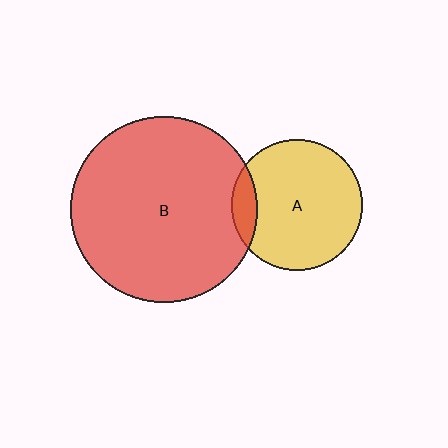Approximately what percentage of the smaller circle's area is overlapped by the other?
Approximately 10%.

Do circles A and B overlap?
Yes.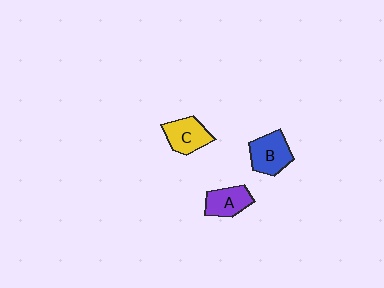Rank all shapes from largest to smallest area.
From largest to smallest: B (blue), C (yellow), A (purple).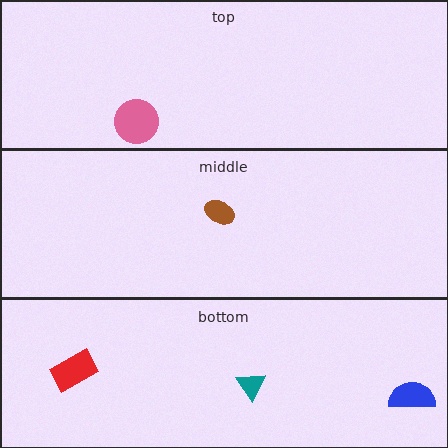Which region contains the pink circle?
The top region.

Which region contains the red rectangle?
The bottom region.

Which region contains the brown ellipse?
The middle region.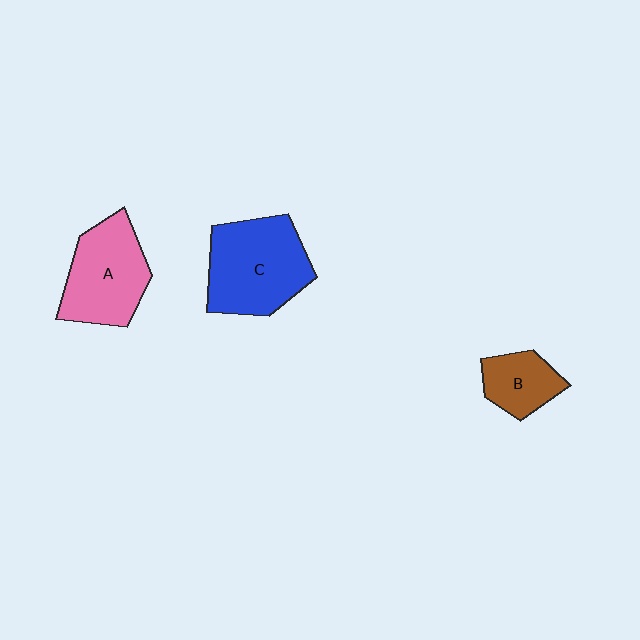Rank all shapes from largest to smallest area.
From largest to smallest: C (blue), A (pink), B (brown).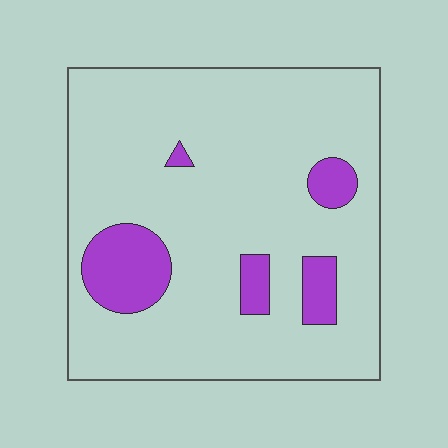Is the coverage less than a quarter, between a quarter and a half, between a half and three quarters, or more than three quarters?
Less than a quarter.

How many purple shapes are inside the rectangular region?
5.